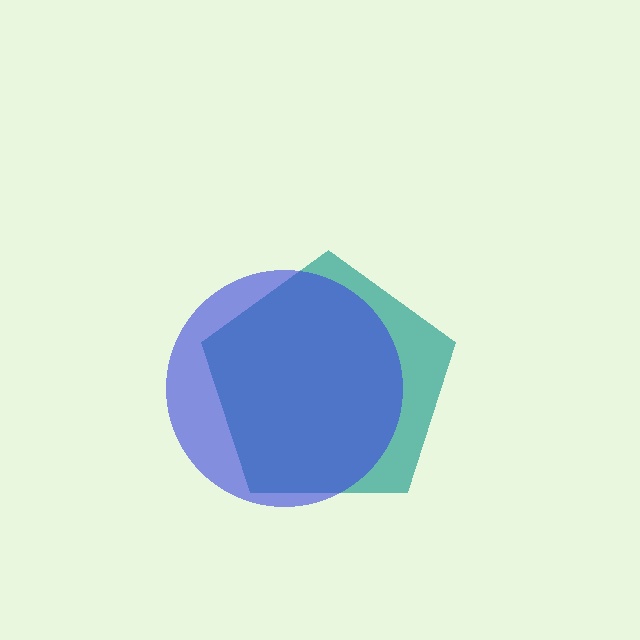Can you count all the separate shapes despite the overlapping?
Yes, there are 2 separate shapes.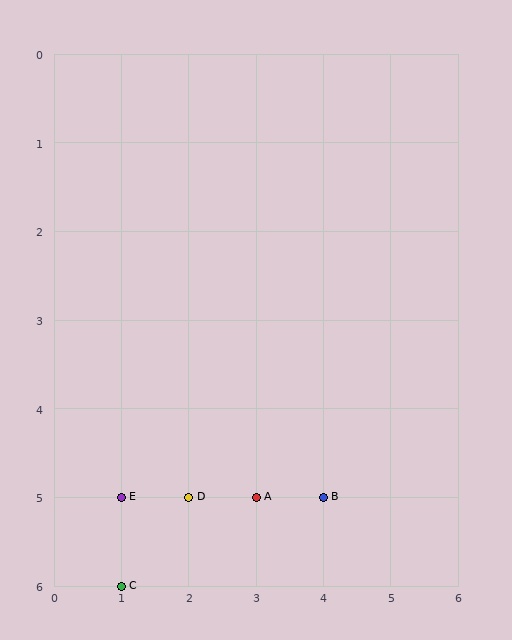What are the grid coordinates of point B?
Point B is at grid coordinates (4, 5).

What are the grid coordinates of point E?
Point E is at grid coordinates (1, 5).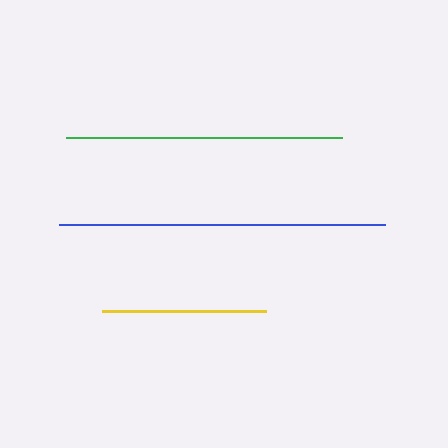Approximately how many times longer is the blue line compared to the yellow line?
The blue line is approximately 2.0 times the length of the yellow line.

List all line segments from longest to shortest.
From longest to shortest: blue, green, yellow.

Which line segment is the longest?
The blue line is the longest at approximately 326 pixels.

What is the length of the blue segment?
The blue segment is approximately 326 pixels long.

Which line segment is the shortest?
The yellow line is the shortest at approximately 164 pixels.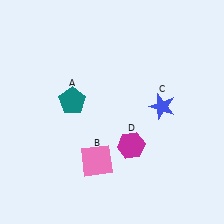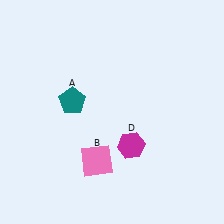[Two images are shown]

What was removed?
The blue star (C) was removed in Image 2.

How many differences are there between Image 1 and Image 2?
There is 1 difference between the two images.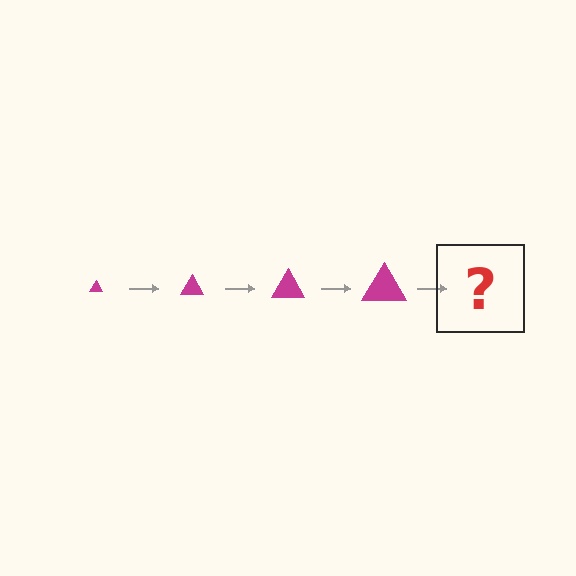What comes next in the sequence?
The next element should be a magenta triangle, larger than the previous one.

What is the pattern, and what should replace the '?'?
The pattern is that the triangle gets progressively larger each step. The '?' should be a magenta triangle, larger than the previous one.